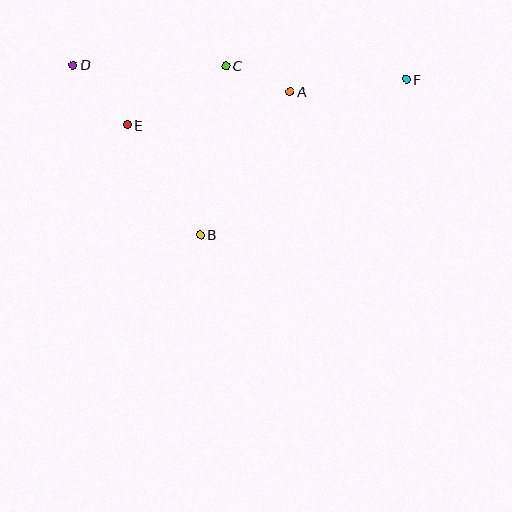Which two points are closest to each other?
Points A and C are closest to each other.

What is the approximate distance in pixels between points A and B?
The distance between A and B is approximately 169 pixels.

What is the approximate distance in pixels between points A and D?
The distance between A and D is approximately 219 pixels.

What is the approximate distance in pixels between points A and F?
The distance between A and F is approximately 116 pixels.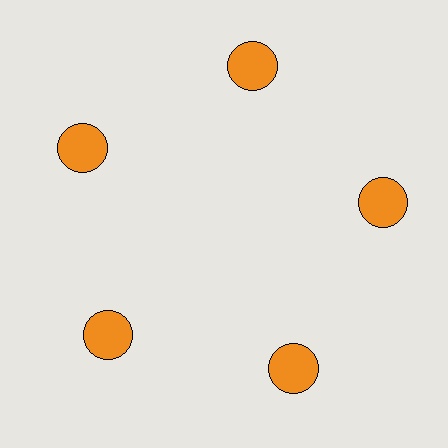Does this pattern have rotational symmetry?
Yes, this pattern has 5-fold rotational symmetry. It looks the same after rotating 72 degrees around the center.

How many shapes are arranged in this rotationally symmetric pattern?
There are 5 shapes, arranged in 5 groups of 1.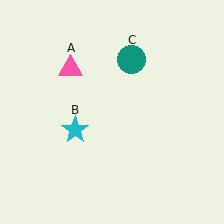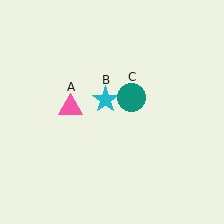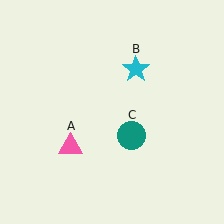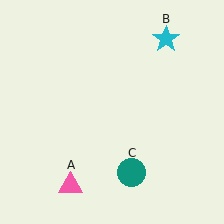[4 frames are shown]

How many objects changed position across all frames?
3 objects changed position: pink triangle (object A), cyan star (object B), teal circle (object C).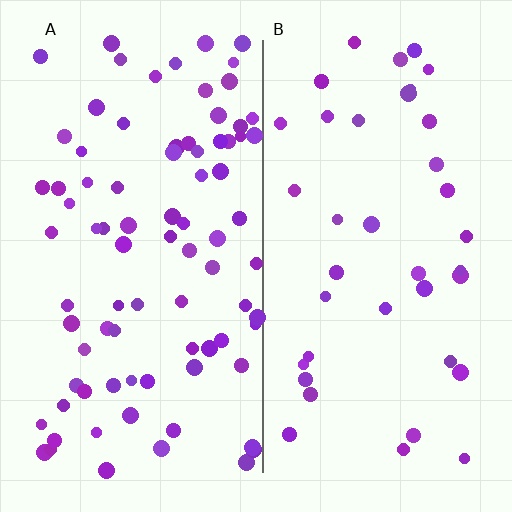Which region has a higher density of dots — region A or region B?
A (the left).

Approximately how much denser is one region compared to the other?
Approximately 2.2× — region A over region B.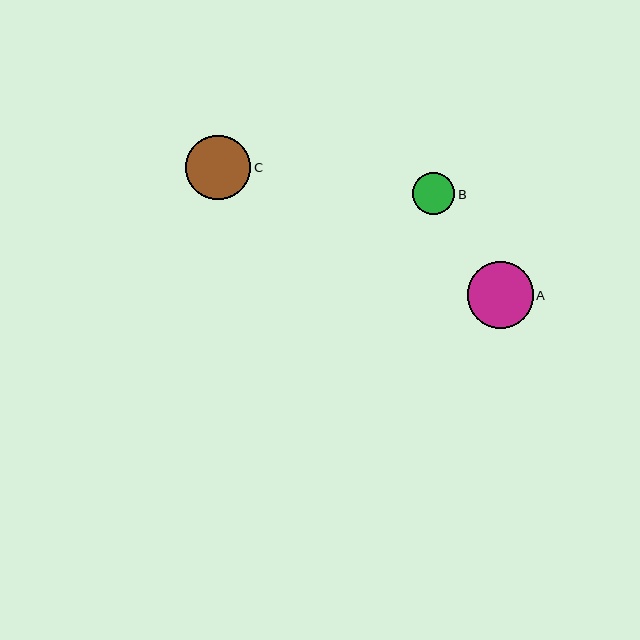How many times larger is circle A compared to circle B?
Circle A is approximately 1.6 times the size of circle B.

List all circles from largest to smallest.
From largest to smallest: A, C, B.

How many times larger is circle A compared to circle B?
Circle A is approximately 1.6 times the size of circle B.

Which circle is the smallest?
Circle B is the smallest with a size of approximately 42 pixels.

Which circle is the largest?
Circle A is the largest with a size of approximately 66 pixels.